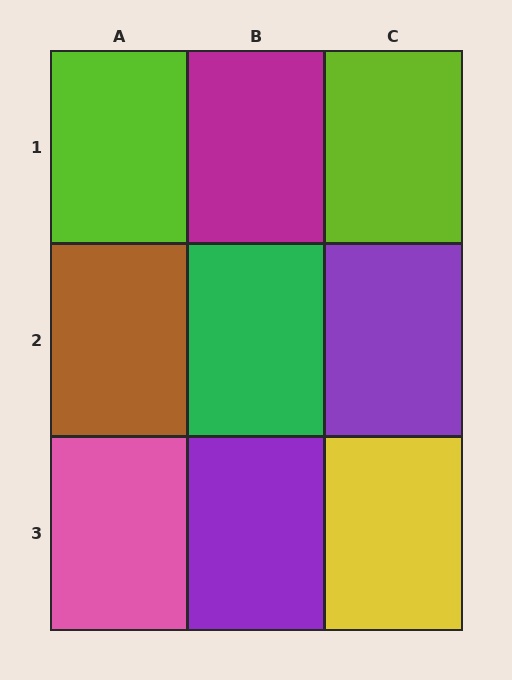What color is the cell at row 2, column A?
Brown.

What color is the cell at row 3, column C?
Yellow.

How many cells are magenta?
1 cell is magenta.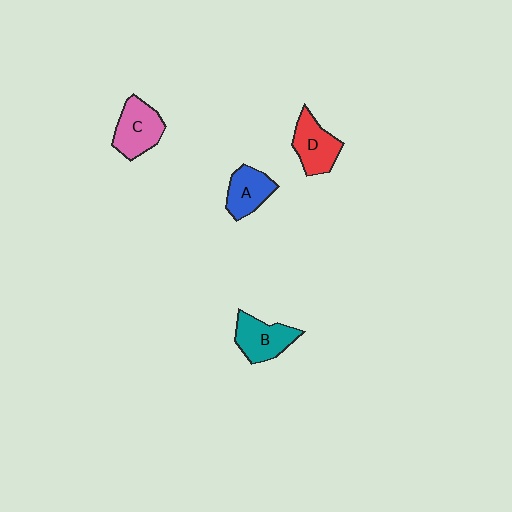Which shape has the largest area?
Shape C (pink).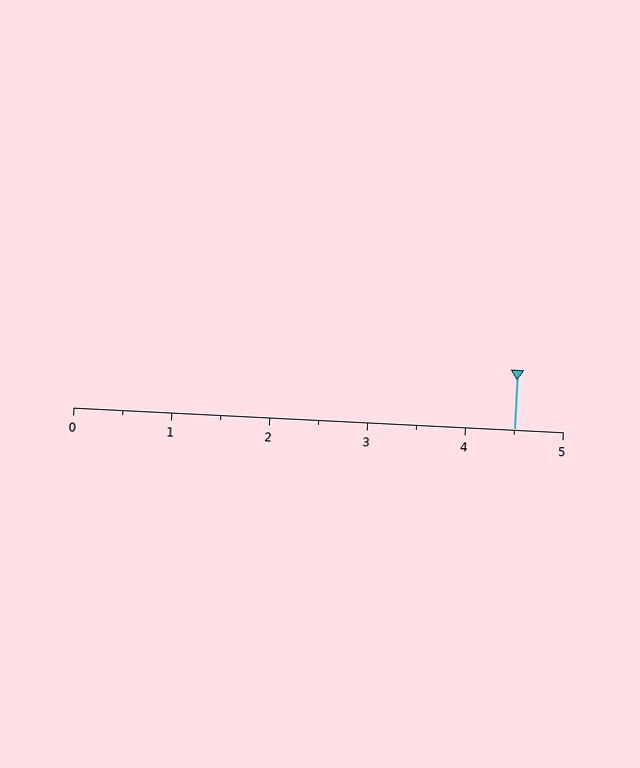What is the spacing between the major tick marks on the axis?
The major ticks are spaced 1 apart.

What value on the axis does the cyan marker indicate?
The marker indicates approximately 4.5.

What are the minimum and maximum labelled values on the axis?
The axis runs from 0 to 5.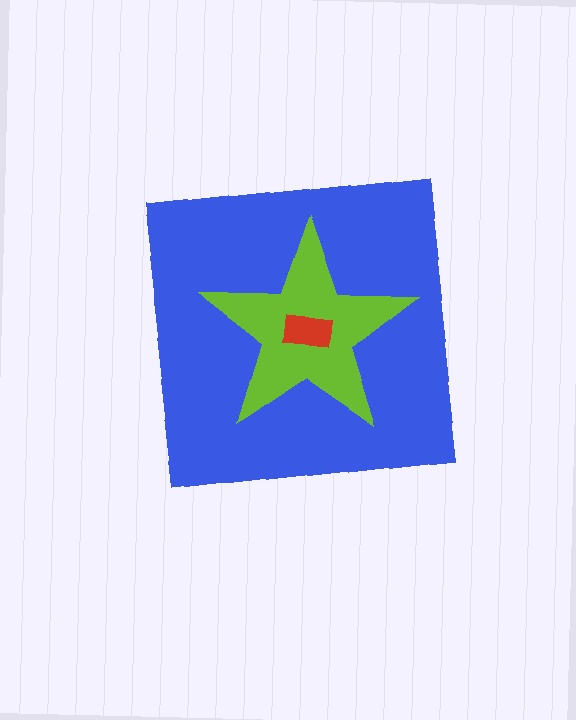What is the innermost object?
The red rectangle.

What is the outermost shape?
The blue square.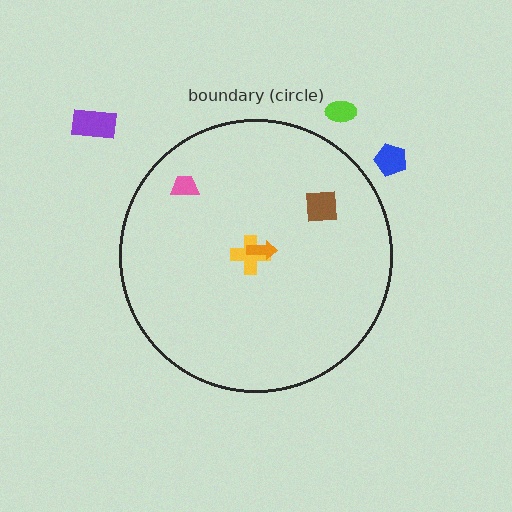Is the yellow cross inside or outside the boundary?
Inside.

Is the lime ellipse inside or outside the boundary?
Outside.